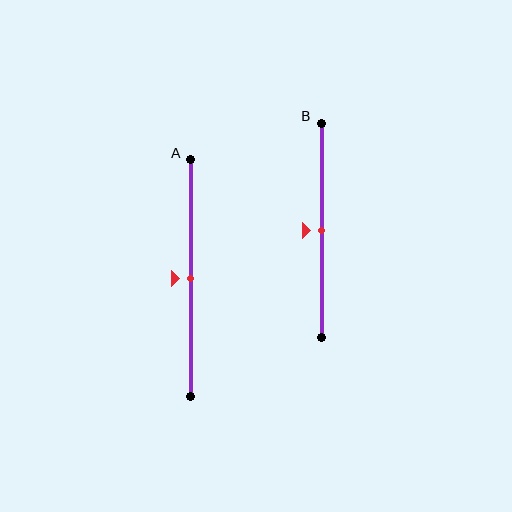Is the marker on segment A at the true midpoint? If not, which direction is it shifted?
Yes, the marker on segment A is at the true midpoint.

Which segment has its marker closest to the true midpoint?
Segment A has its marker closest to the true midpoint.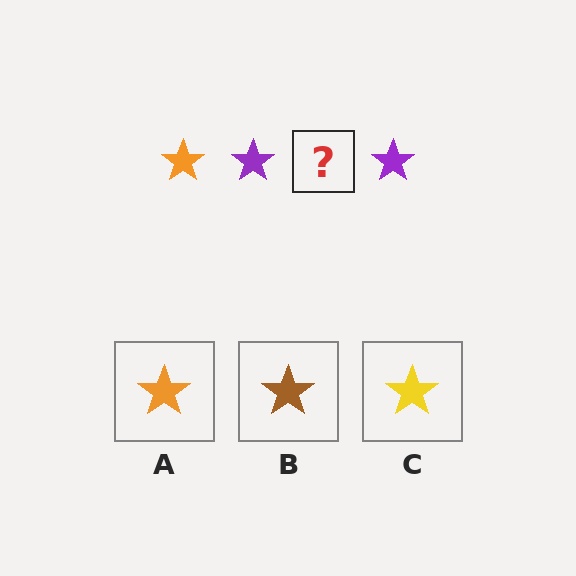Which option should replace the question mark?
Option A.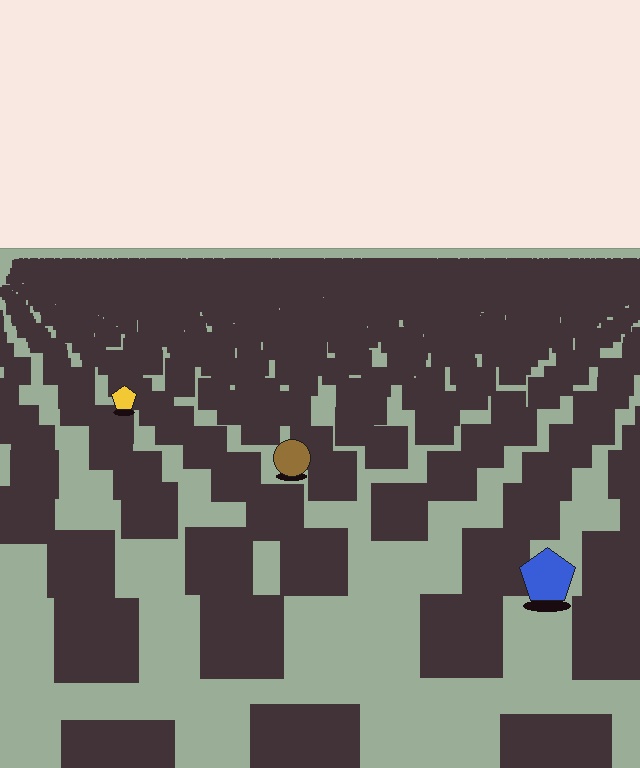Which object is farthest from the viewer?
The yellow pentagon is farthest from the viewer. It appears smaller and the ground texture around it is denser.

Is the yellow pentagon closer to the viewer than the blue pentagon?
No. The blue pentagon is closer — you can tell from the texture gradient: the ground texture is coarser near it.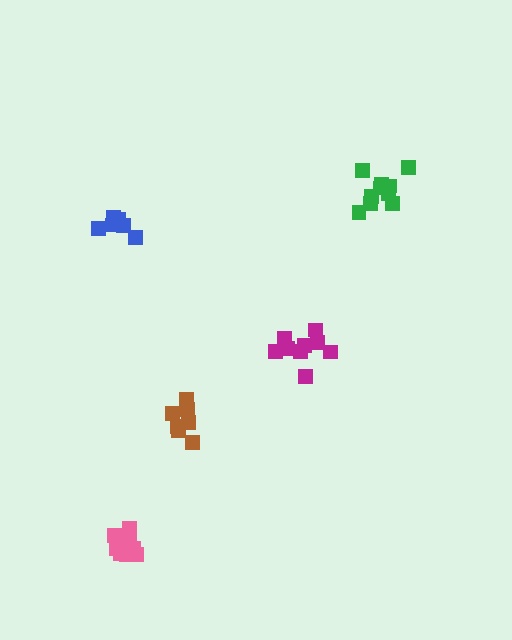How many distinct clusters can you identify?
There are 5 distinct clusters.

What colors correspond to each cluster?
The clusters are colored: green, brown, magenta, blue, pink.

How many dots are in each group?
Group 1: 10 dots, Group 2: 7 dots, Group 3: 9 dots, Group 4: 6 dots, Group 5: 9 dots (41 total).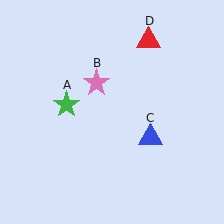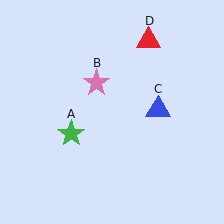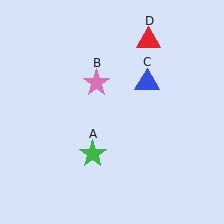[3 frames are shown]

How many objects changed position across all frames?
2 objects changed position: green star (object A), blue triangle (object C).